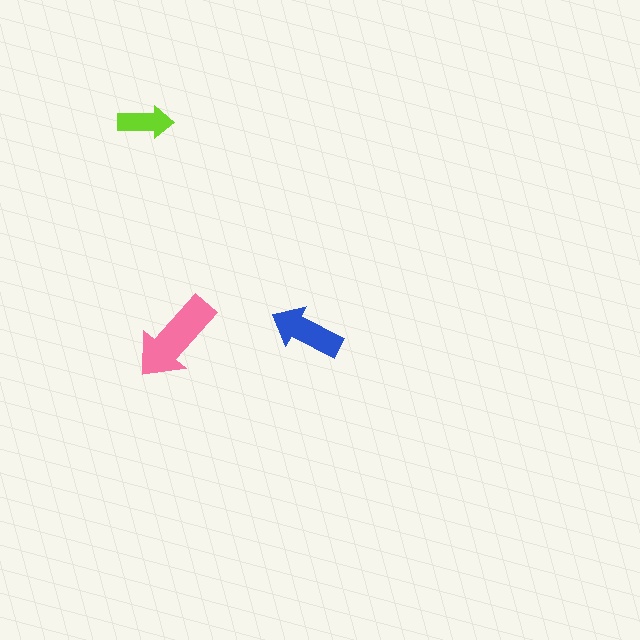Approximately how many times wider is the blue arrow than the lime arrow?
About 1.5 times wider.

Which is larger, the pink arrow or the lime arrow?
The pink one.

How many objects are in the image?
There are 3 objects in the image.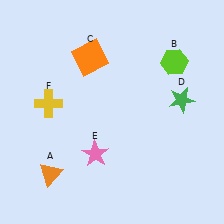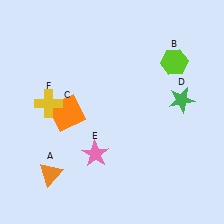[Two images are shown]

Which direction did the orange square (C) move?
The orange square (C) moved down.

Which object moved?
The orange square (C) moved down.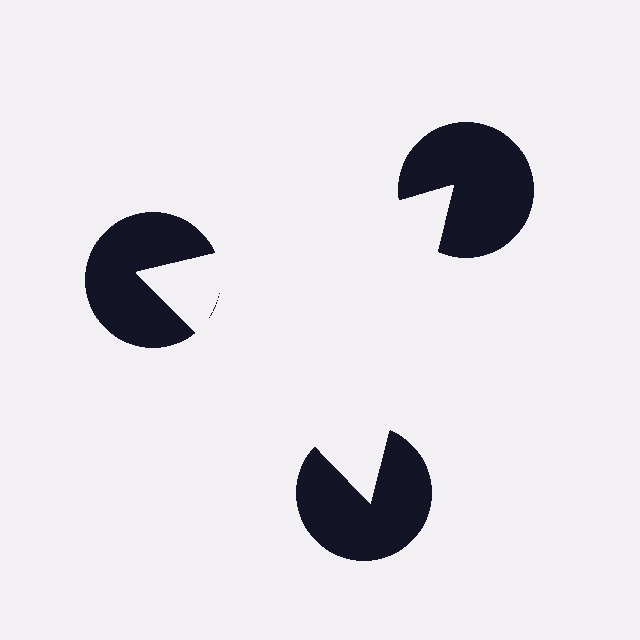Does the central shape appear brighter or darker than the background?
It typically appears slightly brighter than the background, even though no actual brightness change is drawn.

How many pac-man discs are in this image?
There are 3 — one at each vertex of the illusory triangle.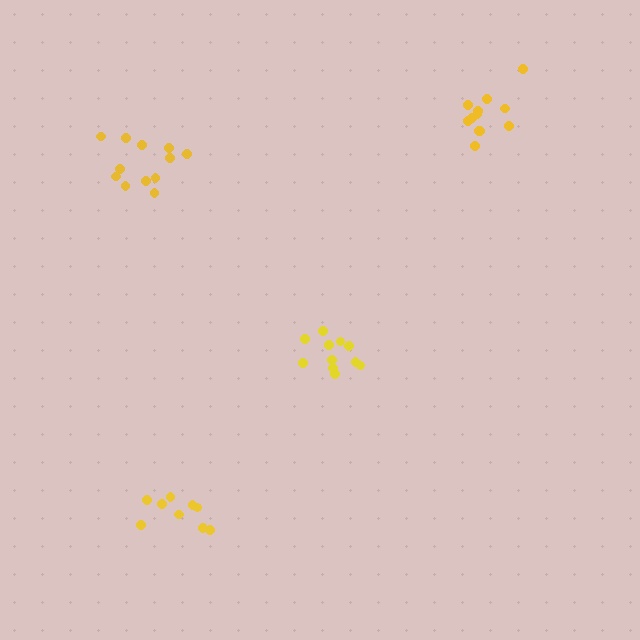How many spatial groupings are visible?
There are 4 spatial groupings.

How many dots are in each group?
Group 1: 12 dots, Group 2: 12 dots, Group 3: 9 dots, Group 4: 11 dots (44 total).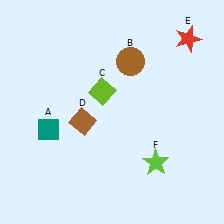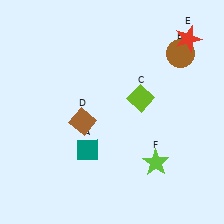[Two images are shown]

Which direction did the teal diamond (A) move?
The teal diamond (A) moved right.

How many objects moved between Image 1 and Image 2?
3 objects moved between the two images.